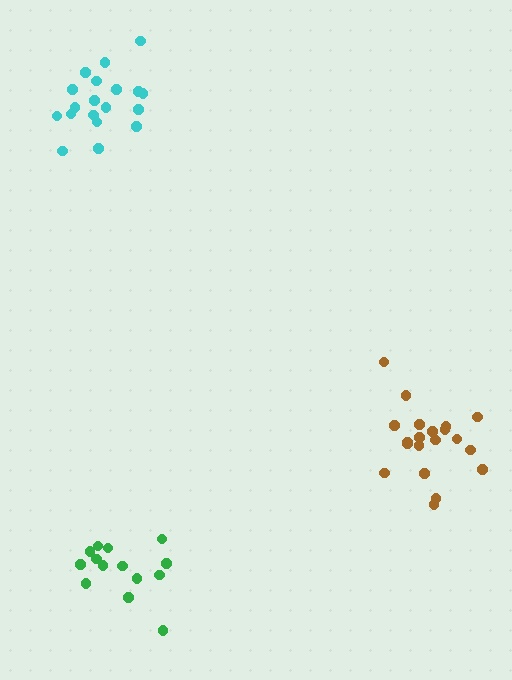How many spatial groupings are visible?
There are 3 spatial groupings.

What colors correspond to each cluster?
The clusters are colored: brown, green, cyan.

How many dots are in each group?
Group 1: 20 dots, Group 2: 14 dots, Group 3: 19 dots (53 total).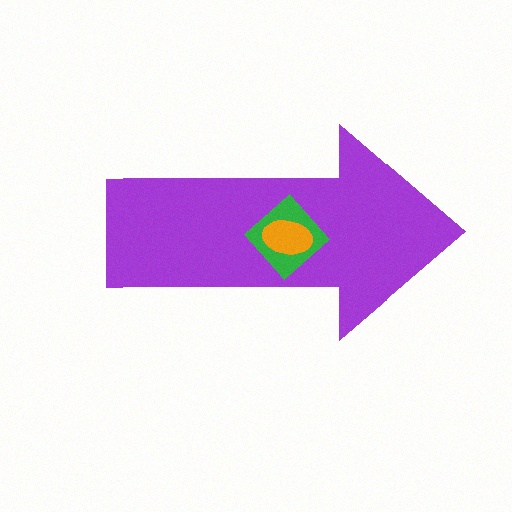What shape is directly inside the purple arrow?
The green diamond.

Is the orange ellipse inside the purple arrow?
Yes.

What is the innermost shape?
The orange ellipse.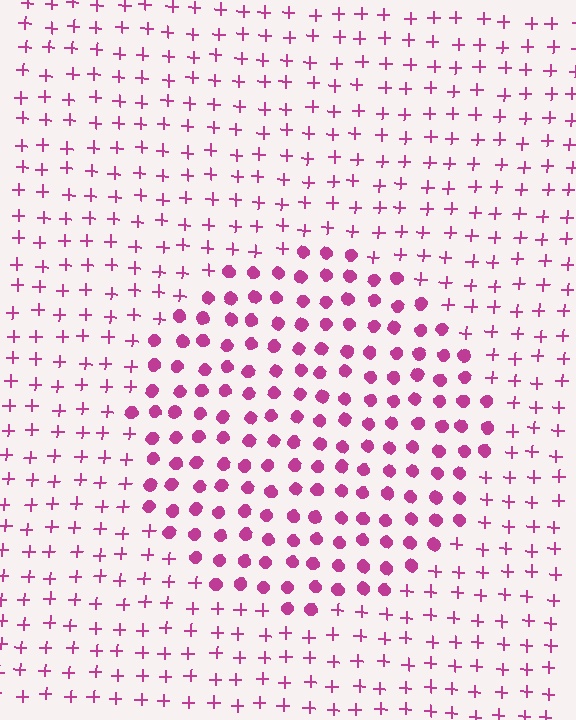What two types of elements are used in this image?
The image uses circles inside the circle region and plus signs outside it.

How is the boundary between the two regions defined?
The boundary is defined by a change in element shape: circles inside vs. plus signs outside. All elements share the same color and spacing.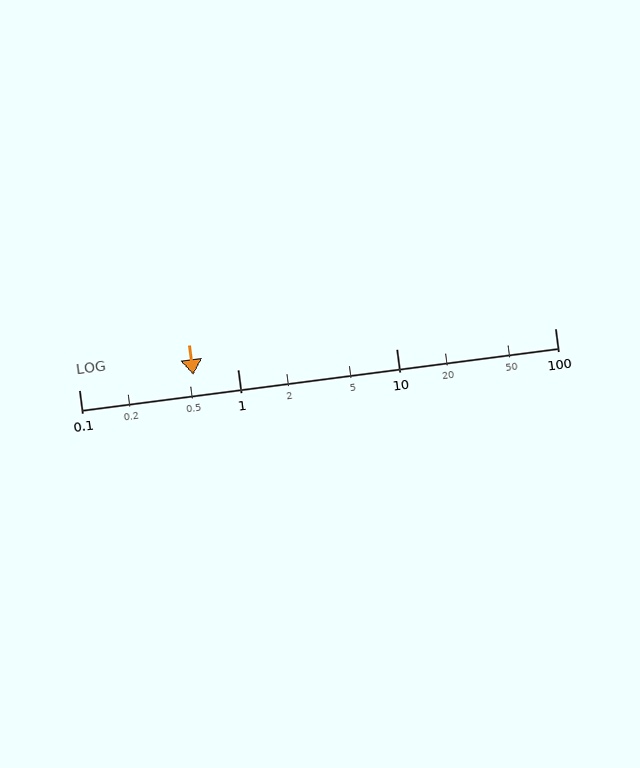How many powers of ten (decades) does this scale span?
The scale spans 3 decades, from 0.1 to 100.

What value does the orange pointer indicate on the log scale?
The pointer indicates approximately 0.53.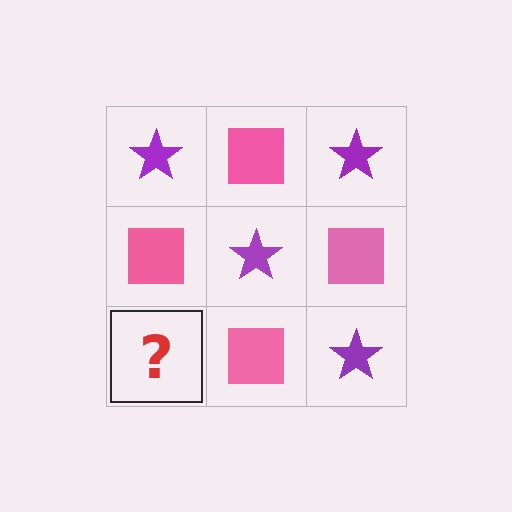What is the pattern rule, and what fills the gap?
The rule is that it alternates purple star and pink square in a checkerboard pattern. The gap should be filled with a purple star.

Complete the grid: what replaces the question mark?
The question mark should be replaced with a purple star.